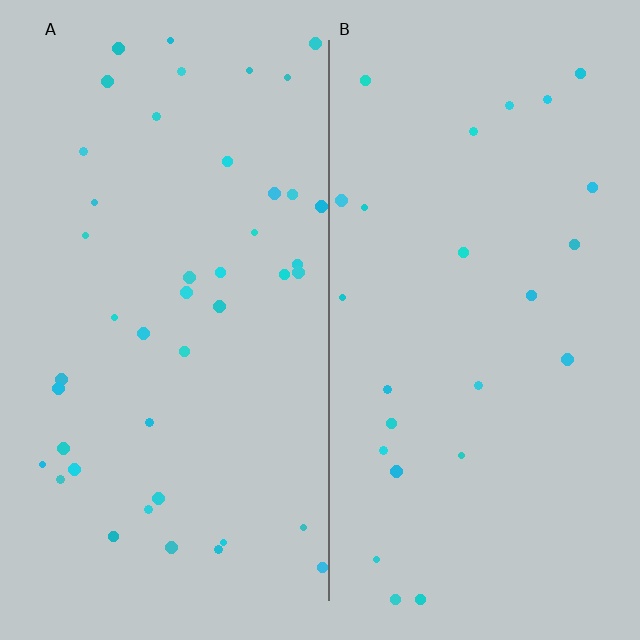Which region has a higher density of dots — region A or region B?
A (the left).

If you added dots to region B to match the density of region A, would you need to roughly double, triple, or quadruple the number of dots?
Approximately double.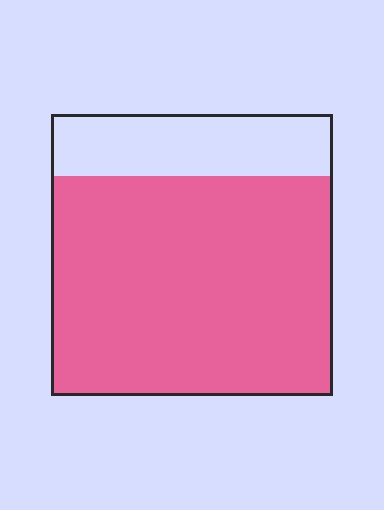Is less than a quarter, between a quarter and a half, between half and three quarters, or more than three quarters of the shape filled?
More than three quarters.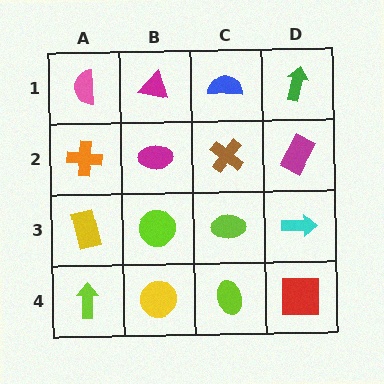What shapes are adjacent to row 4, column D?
A cyan arrow (row 3, column D), a lime ellipse (row 4, column C).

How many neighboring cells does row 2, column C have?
4.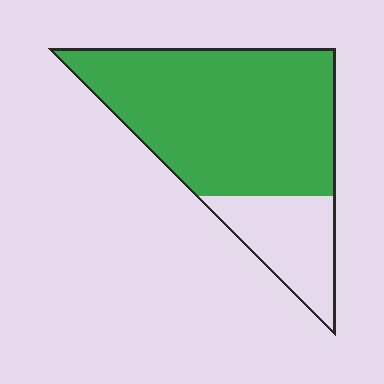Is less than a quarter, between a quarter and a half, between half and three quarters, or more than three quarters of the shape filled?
More than three quarters.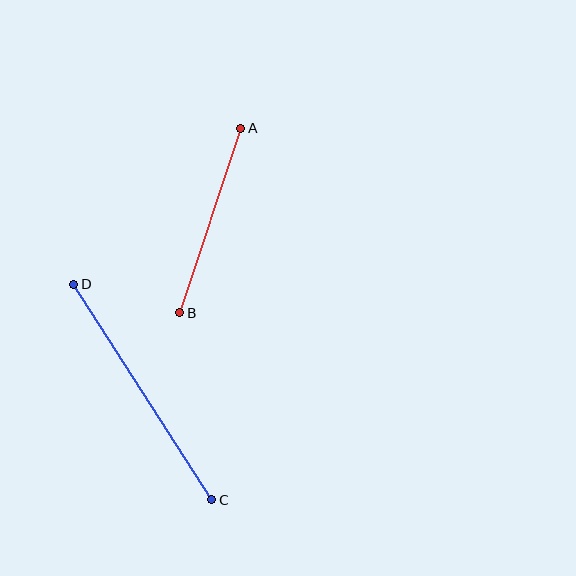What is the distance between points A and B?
The distance is approximately 194 pixels.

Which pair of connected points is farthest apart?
Points C and D are farthest apart.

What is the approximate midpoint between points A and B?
The midpoint is at approximately (210, 220) pixels.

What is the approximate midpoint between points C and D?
The midpoint is at approximately (143, 392) pixels.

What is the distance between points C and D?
The distance is approximately 256 pixels.